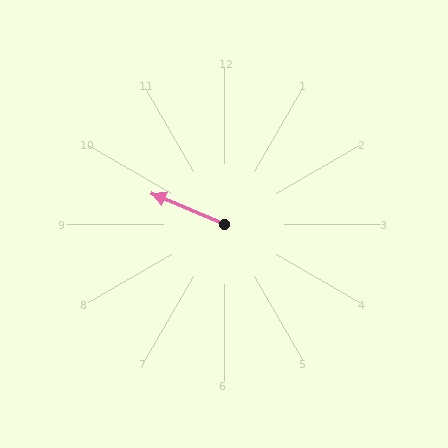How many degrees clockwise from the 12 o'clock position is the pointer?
Approximately 293 degrees.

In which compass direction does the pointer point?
Northwest.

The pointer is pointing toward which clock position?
Roughly 10 o'clock.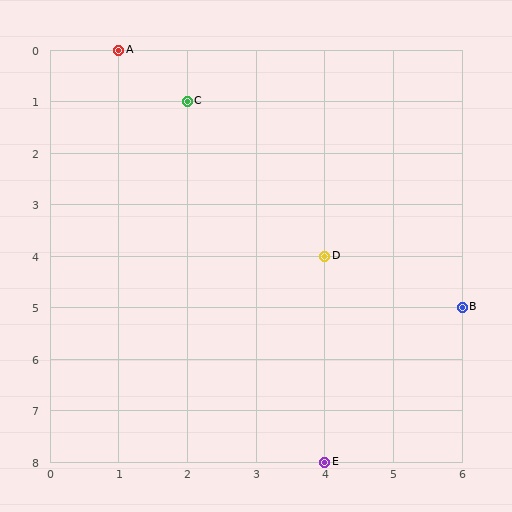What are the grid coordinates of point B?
Point B is at grid coordinates (6, 5).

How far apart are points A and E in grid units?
Points A and E are 3 columns and 8 rows apart (about 8.5 grid units diagonally).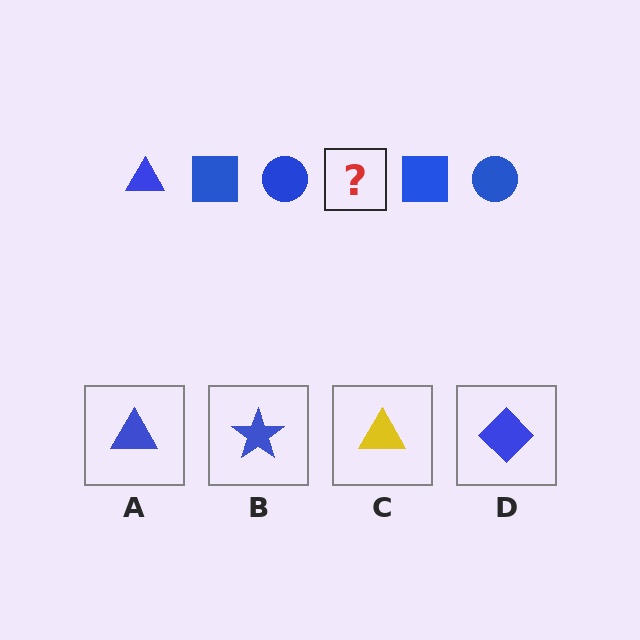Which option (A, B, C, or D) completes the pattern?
A.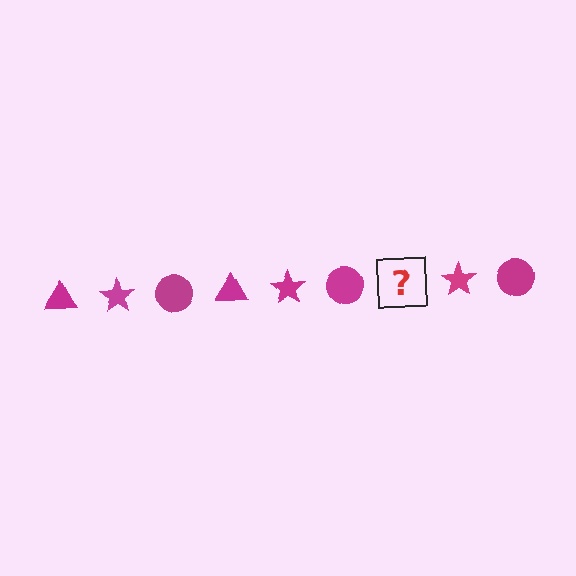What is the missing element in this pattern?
The missing element is a magenta triangle.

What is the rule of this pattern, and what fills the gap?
The rule is that the pattern cycles through triangle, star, circle shapes in magenta. The gap should be filled with a magenta triangle.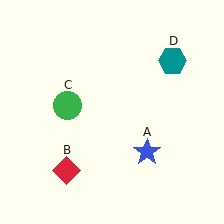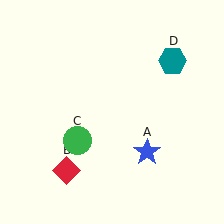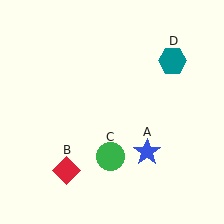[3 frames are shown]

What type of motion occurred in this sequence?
The green circle (object C) rotated counterclockwise around the center of the scene.